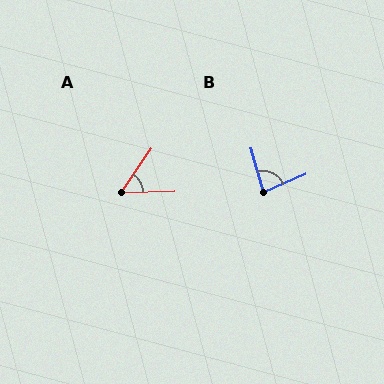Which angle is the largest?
B, at approximately 83 degrees.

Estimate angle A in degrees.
Approximately 54 degrees.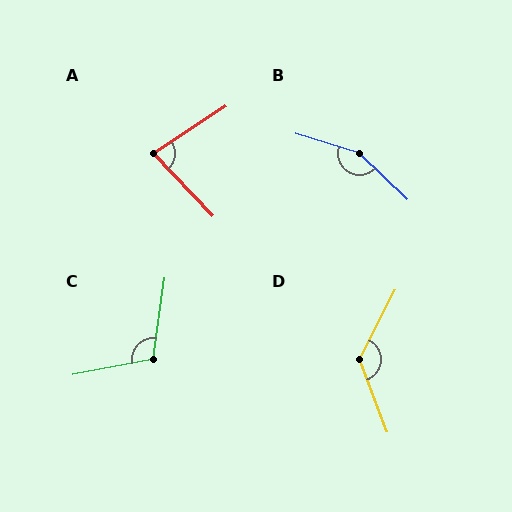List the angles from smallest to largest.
A (80°), C (109°), D (132°), B (154°).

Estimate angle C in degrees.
Approximately 109 degrees.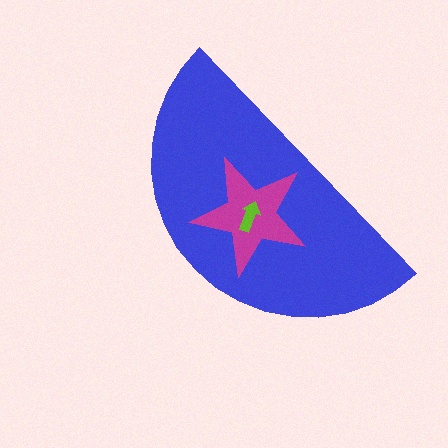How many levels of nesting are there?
3.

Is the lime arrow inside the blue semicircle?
Yes.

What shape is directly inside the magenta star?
The lime arrow.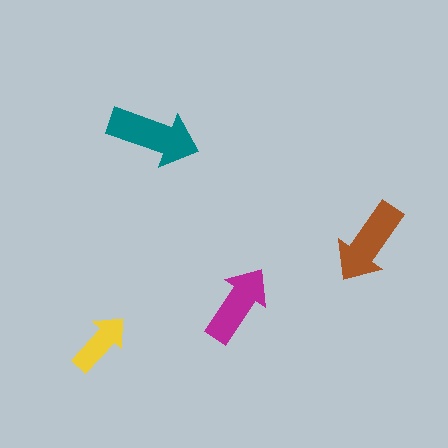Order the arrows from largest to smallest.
the teal one, the brown one, the magenta one, the yellow one.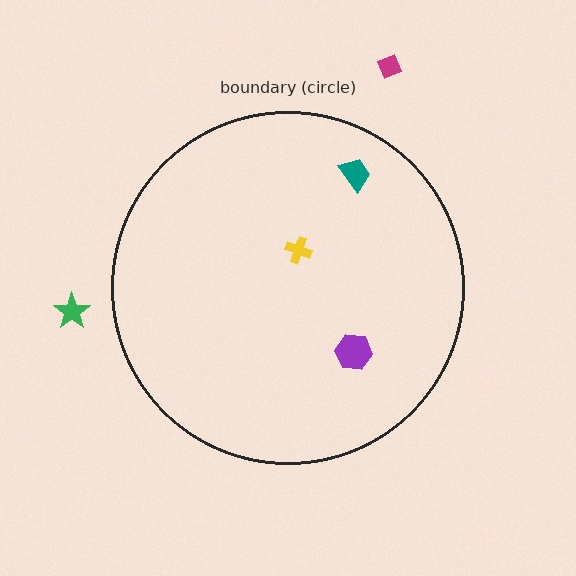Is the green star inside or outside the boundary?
Outside.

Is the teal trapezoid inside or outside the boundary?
Inside.